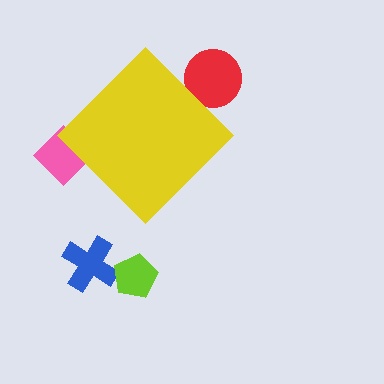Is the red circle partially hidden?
Yes, the red circle is partially hidden behind the yellow diamond.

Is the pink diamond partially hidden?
Yes, the pink diamond is partially hidden behind the yellow diamond.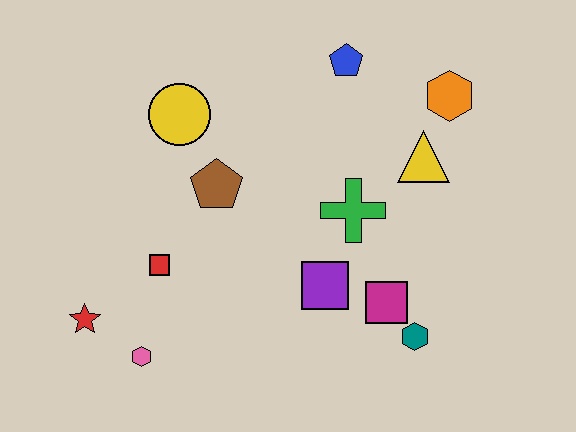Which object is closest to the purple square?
The magenta square is closest to the purple square.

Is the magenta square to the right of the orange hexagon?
No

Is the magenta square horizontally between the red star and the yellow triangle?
Yes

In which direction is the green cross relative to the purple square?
The green cross is above the purple square.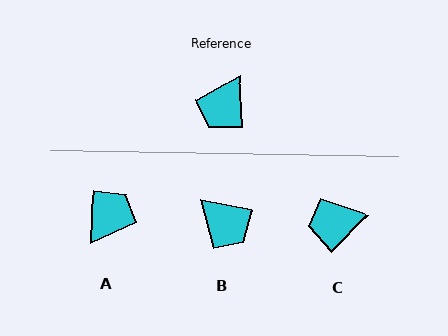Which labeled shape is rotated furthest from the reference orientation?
A, about 175 degrees away.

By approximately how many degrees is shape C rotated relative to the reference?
Approximately 48 degrees clockwise.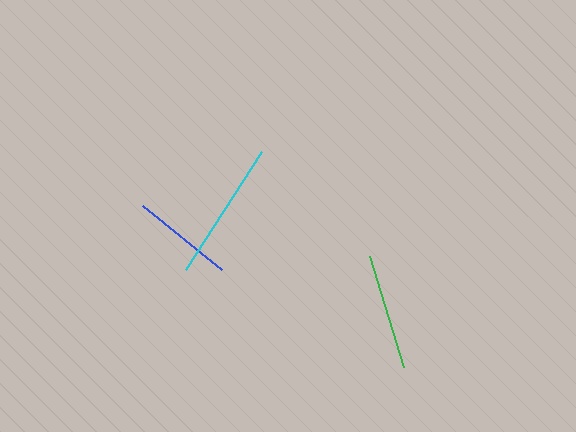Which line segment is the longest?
The cyan line is the longest at approximately 140 pixels.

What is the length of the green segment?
The green segment is approximately 116 pixels long.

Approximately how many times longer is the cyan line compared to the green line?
The cyan line is approximately 1.2 times the length of the green line.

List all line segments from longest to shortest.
From longest to shortest: cyan, green, blue.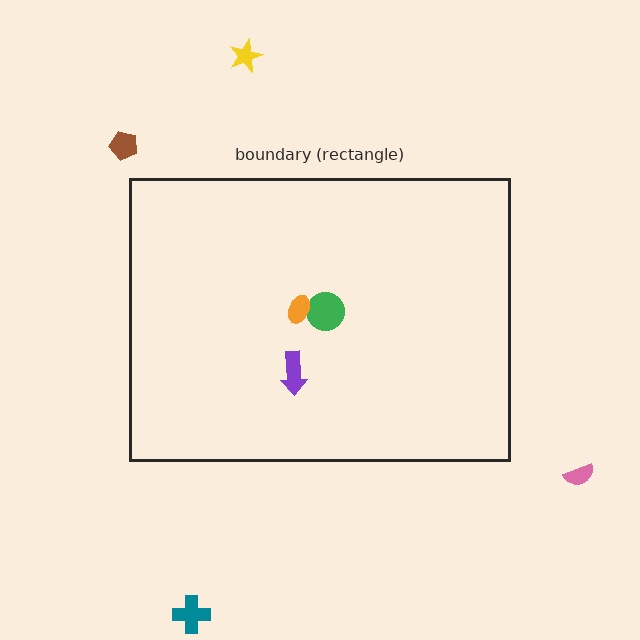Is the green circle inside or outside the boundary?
Inside.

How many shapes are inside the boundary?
3 inside, 4 outside.